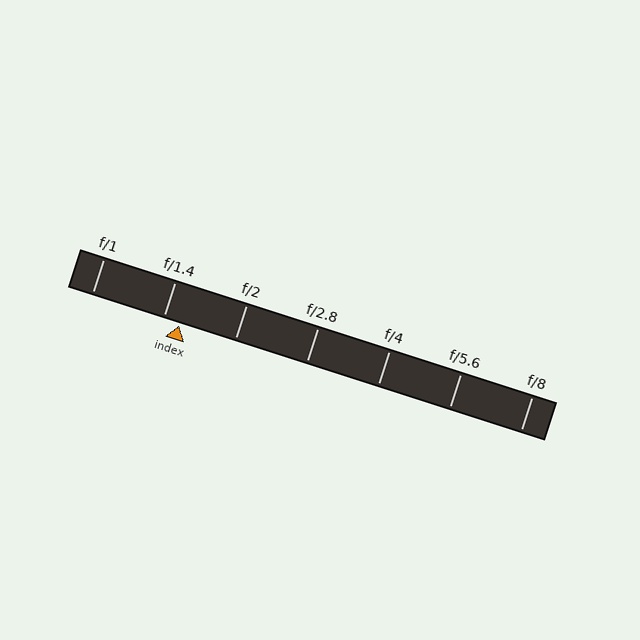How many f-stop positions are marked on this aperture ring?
There are 7 f-stop positions marked.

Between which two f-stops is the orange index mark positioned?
The index mark is between f/1.4 and f/2.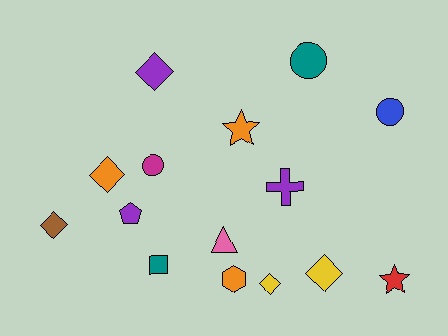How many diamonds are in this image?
There are 5 diamonds.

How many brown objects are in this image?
There is 1 brown object.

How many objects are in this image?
There are 15 objects.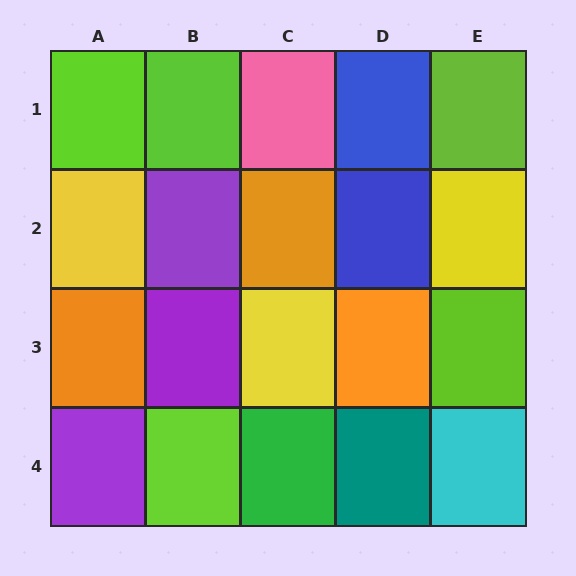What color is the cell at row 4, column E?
Cyan.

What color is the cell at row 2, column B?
Purple.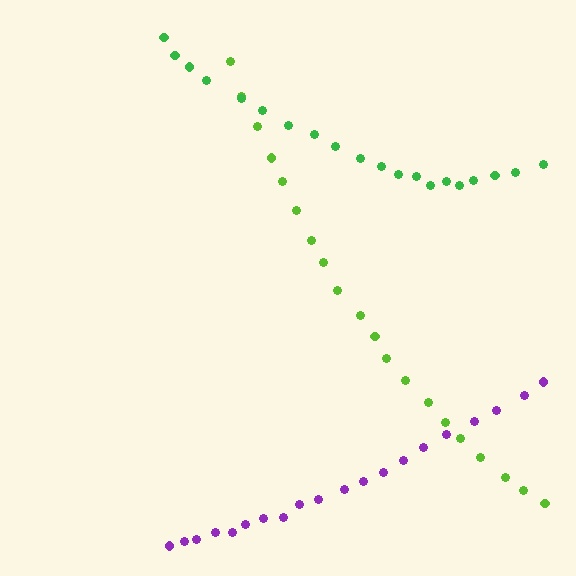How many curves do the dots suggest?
There are 3 distinct paths.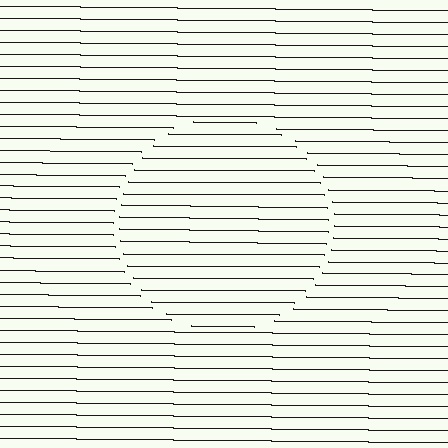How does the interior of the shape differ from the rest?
The interior of the shape contains the same grating, shifted by half a period — the contour is defined by the phase discontinuity where line-ends from the inner and outer gratings abut.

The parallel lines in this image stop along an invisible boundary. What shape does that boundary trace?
An illusory circle. The interior of the shape contains the same grating, shifted by half a period — the contour is defined by the phase discontinuity where line-ends from the inner and outer gratings abut.